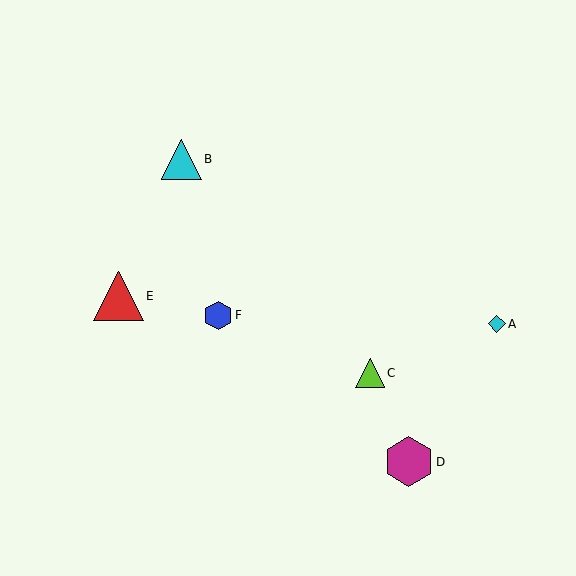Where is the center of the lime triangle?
The center of the lime triangle is at (370, 373).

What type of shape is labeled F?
Shape F is a blue hexagon.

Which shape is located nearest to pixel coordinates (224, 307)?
The blue hexagon (labeled F) at (218, 315) is nearest to that location.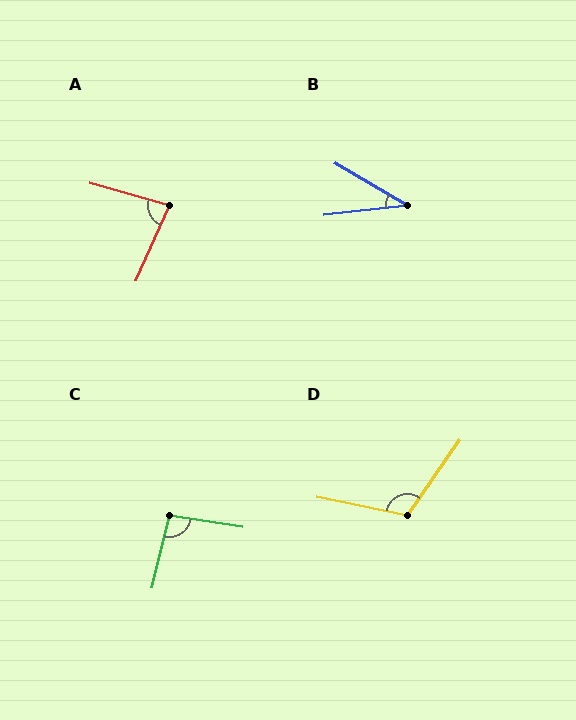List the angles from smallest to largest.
B (37°), A (82°), C (95°), D (113°).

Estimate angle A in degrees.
Approximately 82 degrees.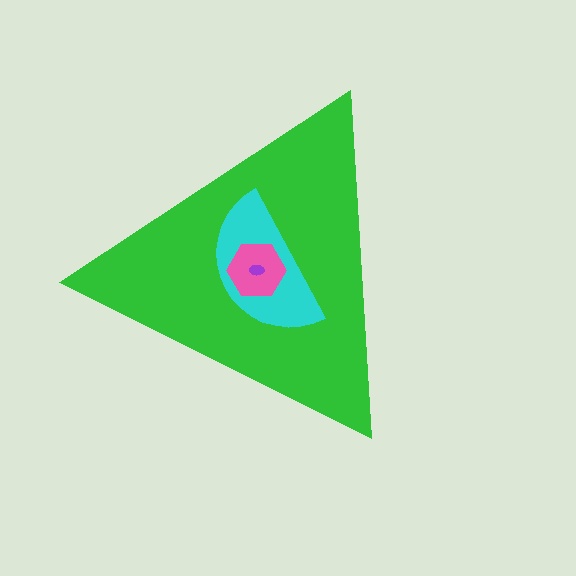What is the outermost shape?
The green triangle.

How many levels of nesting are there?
4.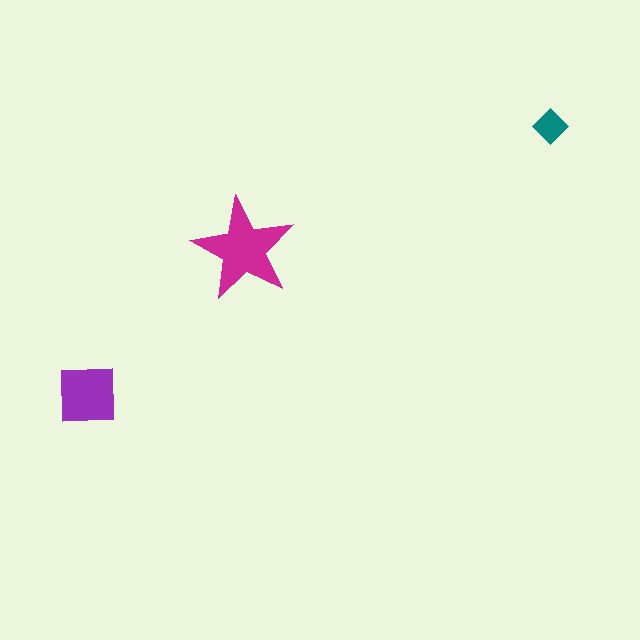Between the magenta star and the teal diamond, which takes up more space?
The magenta star.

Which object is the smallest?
The teal diamond.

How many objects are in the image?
There are 3 objects in the image.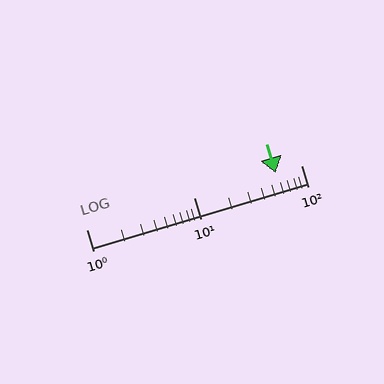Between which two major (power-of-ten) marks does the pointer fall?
The pointer is between 10 and 100.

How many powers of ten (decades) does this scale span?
The scale spans 2 decades, from 1 to 100.